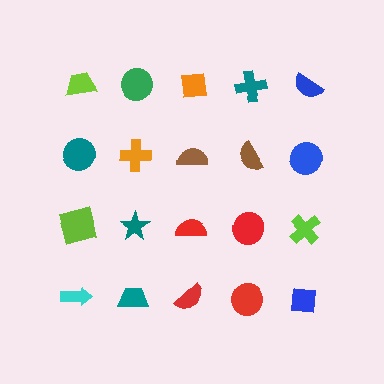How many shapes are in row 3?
5 shapes.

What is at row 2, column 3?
A brown semicircle.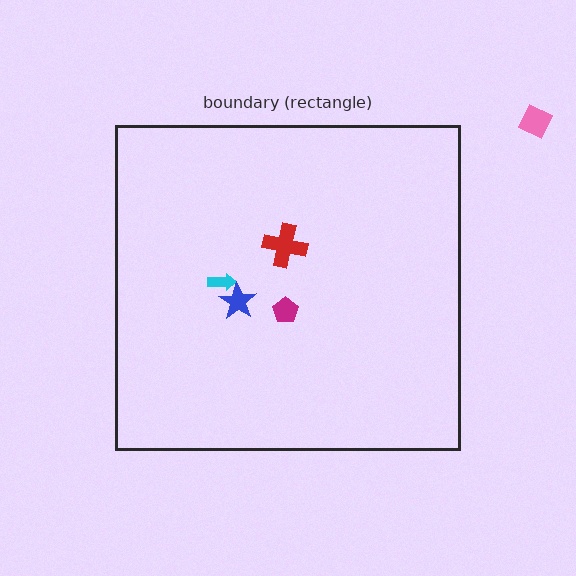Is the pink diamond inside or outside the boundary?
Outside.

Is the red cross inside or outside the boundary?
Inside.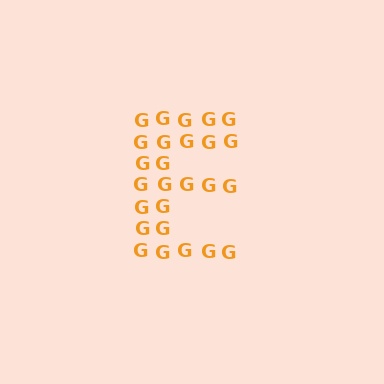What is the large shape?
The large shape is the letter E.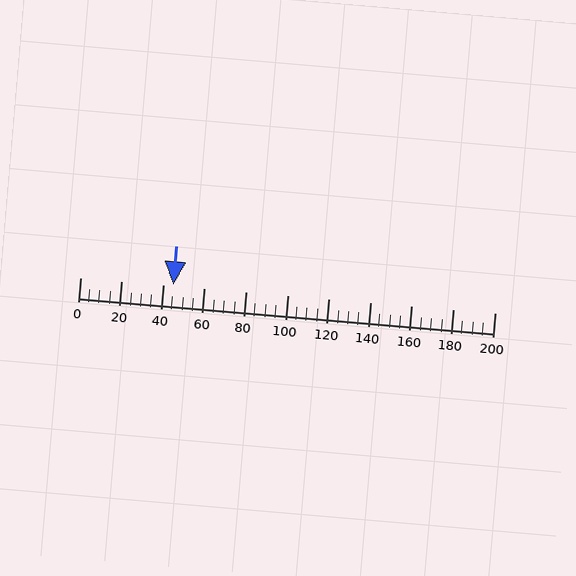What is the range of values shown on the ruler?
The ruler shows values from 0 to 200.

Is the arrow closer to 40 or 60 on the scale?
The arrow is closer to 40.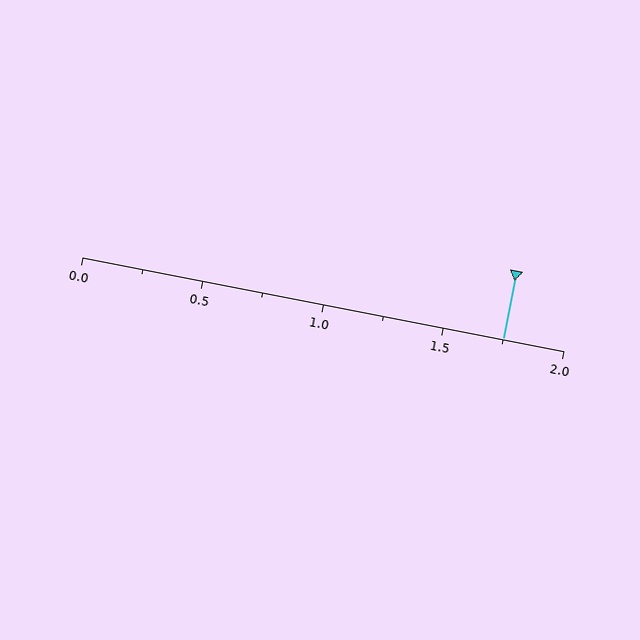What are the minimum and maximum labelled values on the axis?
The axis runs from 0.0 to 2.0.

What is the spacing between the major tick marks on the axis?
The major ticks are spaced 0.5 apart.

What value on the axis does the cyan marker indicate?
The marker indicates approximately 1.75.